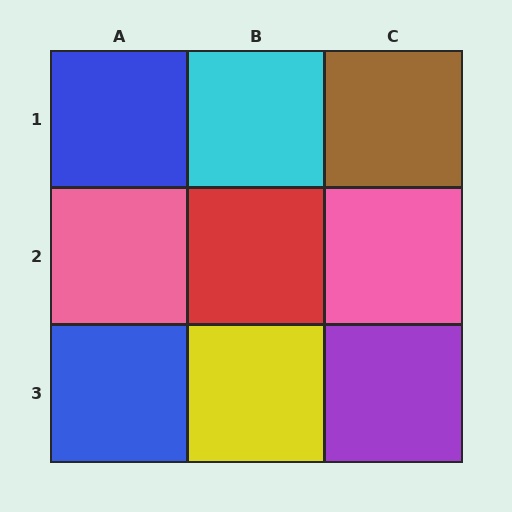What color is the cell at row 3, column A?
Blue.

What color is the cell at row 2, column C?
Pink.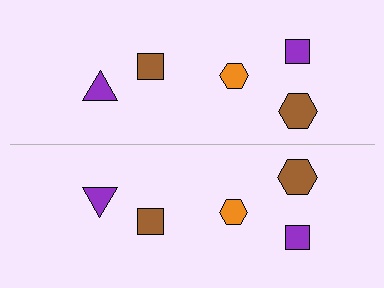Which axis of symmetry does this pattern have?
The pattern has a horizontal axis of symmetry running through the center of the image.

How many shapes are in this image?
There are 10 shapes in this image.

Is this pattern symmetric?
Yes, this pattern has bilateral (reflection) symmetry.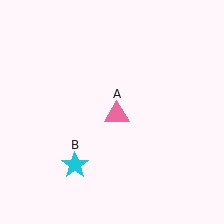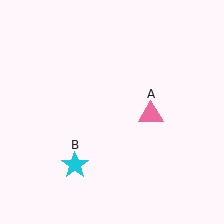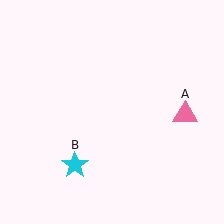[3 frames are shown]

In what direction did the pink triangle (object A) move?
The pink triangle (object A) moved right.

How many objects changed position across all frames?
1 object changed position: pink triangle (object A).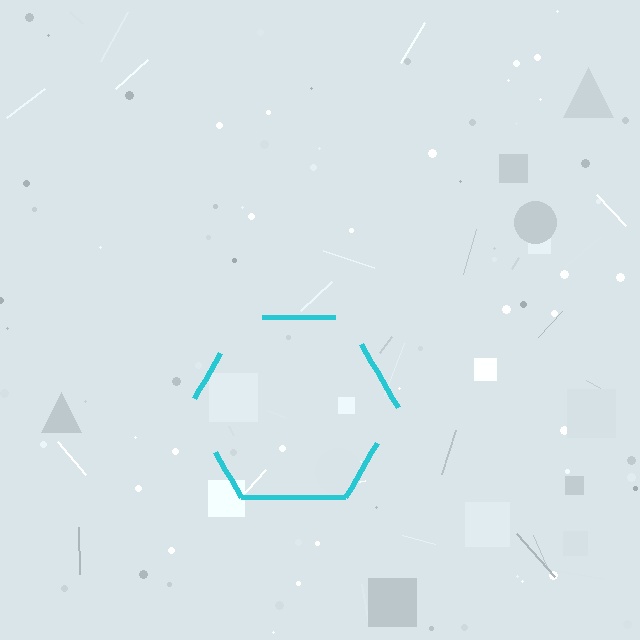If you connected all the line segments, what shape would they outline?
They would outline a hexagon.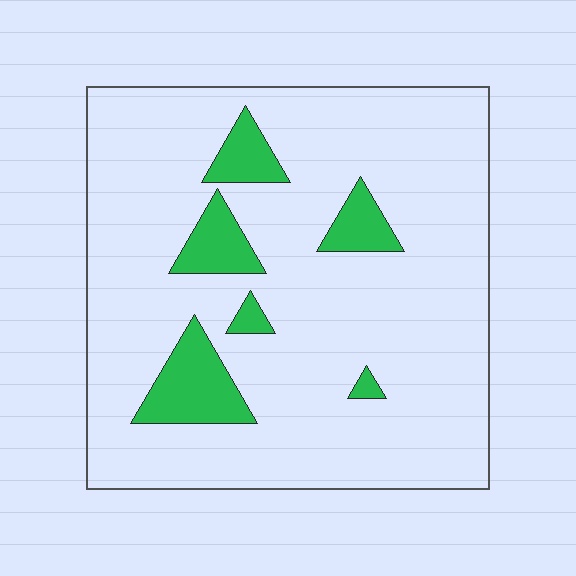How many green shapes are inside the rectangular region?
6.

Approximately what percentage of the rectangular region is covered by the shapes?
Approximately 10%.